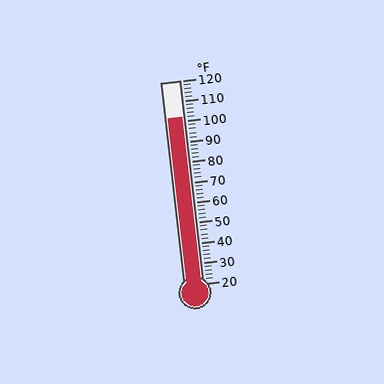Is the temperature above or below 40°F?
The temperature is above 40°F.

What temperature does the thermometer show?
The thermometer shows approximately 102°F.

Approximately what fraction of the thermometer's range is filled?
The thermometer is filled to approximately 80% of its range.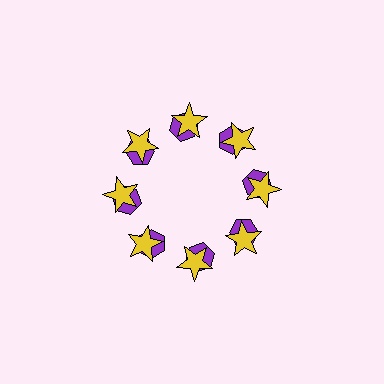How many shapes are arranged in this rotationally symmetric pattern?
There are 16 shapes, arranged in 8 groups of 2.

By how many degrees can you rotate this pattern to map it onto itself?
The pattern maps onto itself every 45 degrees of rotation.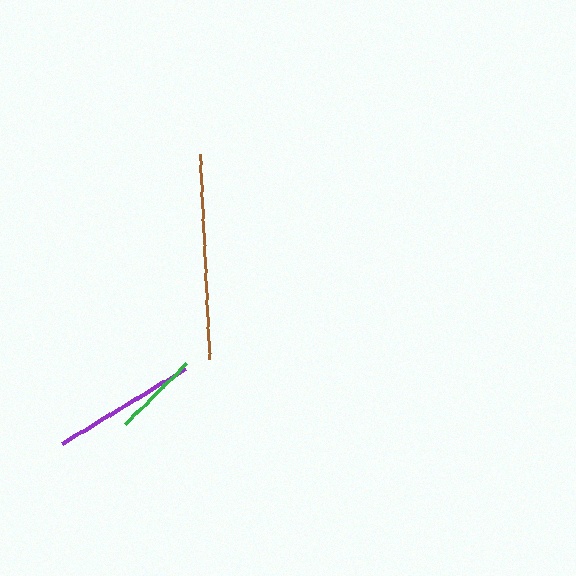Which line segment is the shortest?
The green line is the shortest at approximately 86 pixels.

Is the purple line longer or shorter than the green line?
The purple line is longer than the green line.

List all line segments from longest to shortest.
From longest to shortest: brown, purple, green.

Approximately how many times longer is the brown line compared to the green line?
The brown line is approximately 2.4 times the length of the green line.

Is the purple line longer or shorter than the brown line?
The brown line is longer than the purple line.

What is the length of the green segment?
The green segment is approximately 86 pixels long.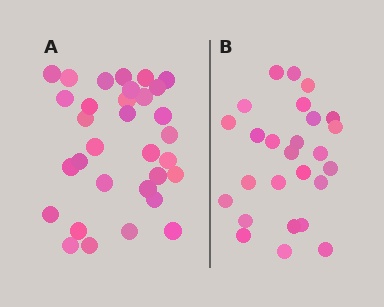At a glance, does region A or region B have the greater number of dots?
Region A (the left region) has more dots.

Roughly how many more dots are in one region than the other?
Region A has about 6 more dots than region B.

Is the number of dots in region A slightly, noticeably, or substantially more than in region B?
Region A has only slightly more — the two regions are fairly close. The ratio is roughly 1.2 to 1.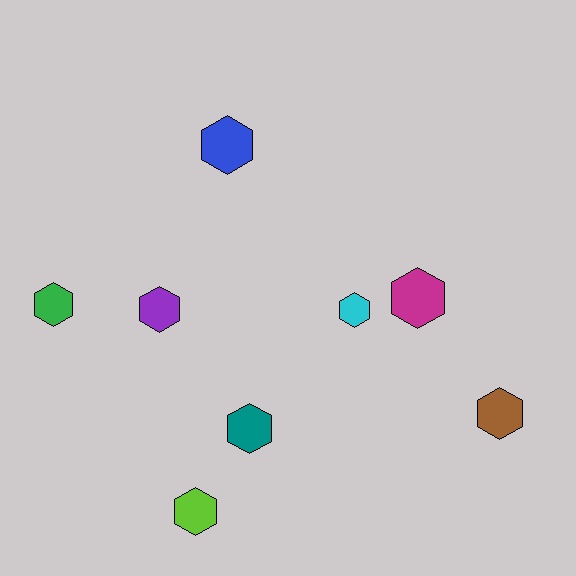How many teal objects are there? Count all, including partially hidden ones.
There is 1 teal object.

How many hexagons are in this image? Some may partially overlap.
There are 8 hexagons.